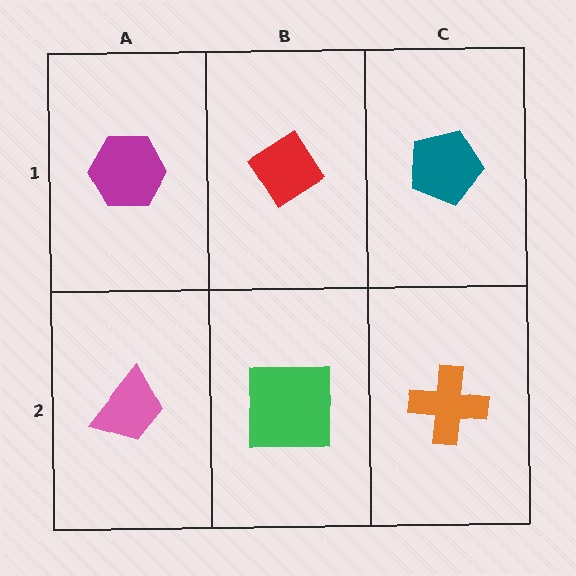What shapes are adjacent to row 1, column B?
A green square (row 2, column B), a magenta hexagon (row 1, column A), a teal pentagon (row 1, column C).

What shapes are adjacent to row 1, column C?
An orange cross (row 2, column C), a red diamond (row 1, column B).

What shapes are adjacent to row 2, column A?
A magenta hexagon (row 1, column A), a green square (row 2, column B).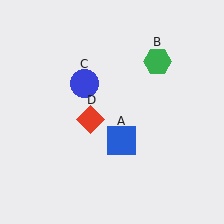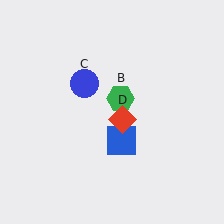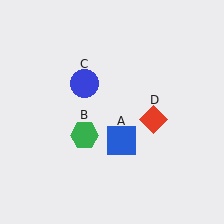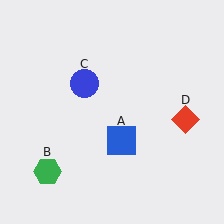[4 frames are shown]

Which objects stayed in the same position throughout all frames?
Blue square (object A) and blue circle (object C) remained stationary.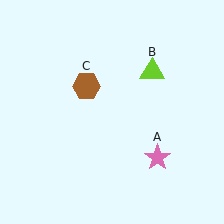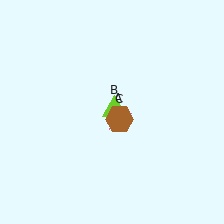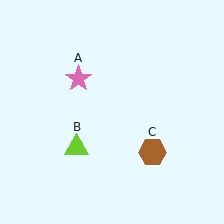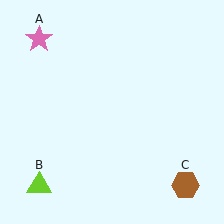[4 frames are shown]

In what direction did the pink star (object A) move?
The pink star (object A) moved up and to the left.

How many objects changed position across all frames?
3 objects changed position: pink star (object A), lime triangle (object B), brown hexagon (object C).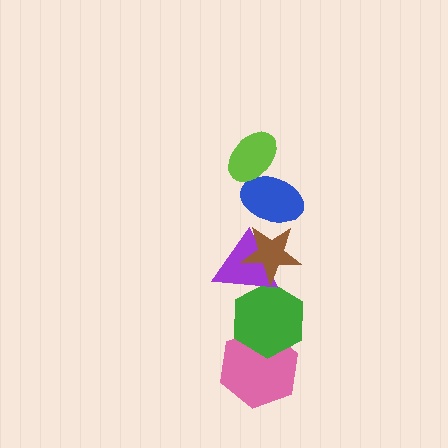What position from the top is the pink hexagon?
The pink hexagon is 6th from the top.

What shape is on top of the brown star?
The blue ellipse is on top of the brown star.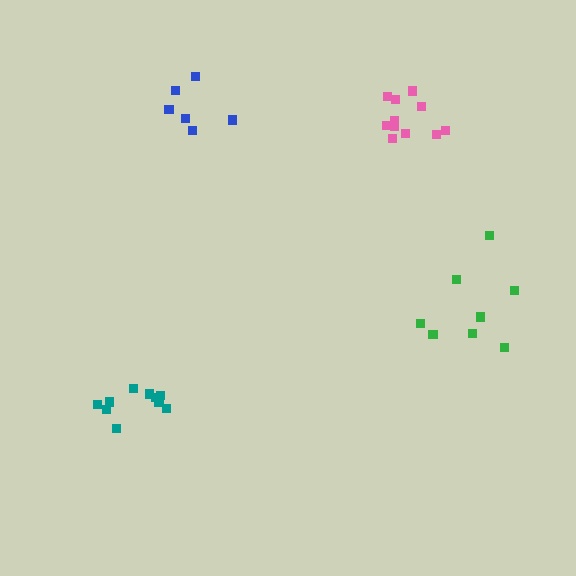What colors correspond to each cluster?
The clusters are colored: pink, teal, blue, green.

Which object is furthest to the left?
The teal cluster is leftmost.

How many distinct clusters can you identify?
There are 4 distinct clusters.